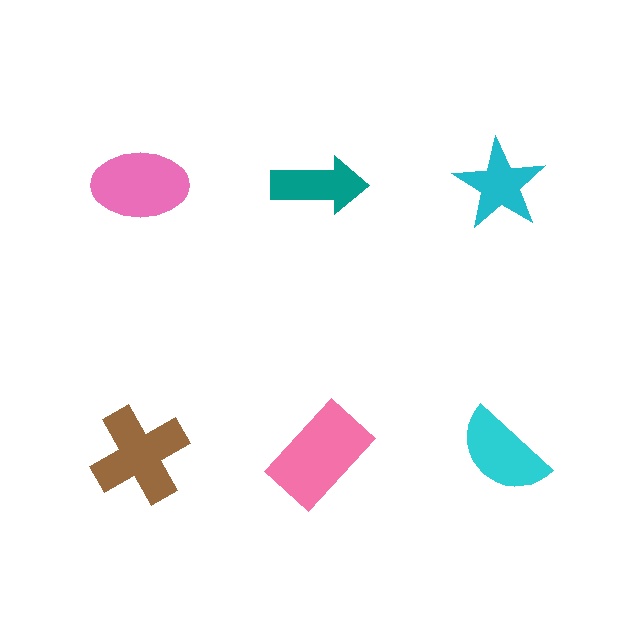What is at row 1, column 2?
A teal arrow.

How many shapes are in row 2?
3 shapes.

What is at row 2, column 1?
A brown cross.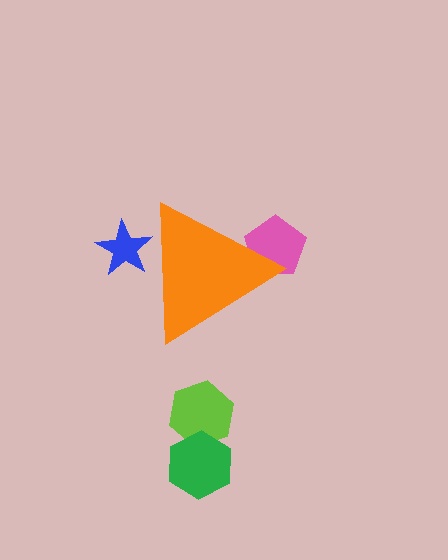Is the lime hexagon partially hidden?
No, the lime hexagon is fully visible.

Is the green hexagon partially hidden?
No, the green hexagon is fully visible.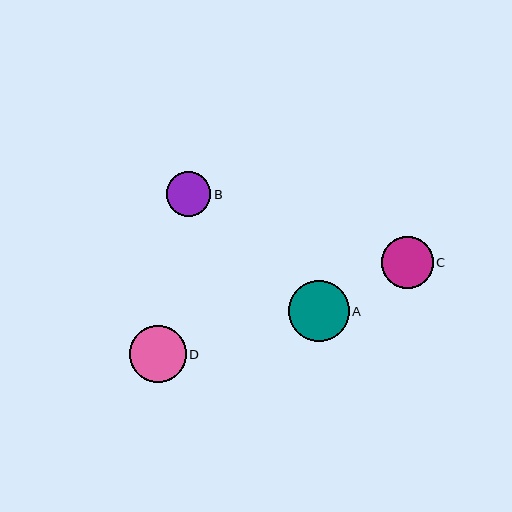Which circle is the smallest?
Circle B is the smallest with a size of approximately 44 pixels.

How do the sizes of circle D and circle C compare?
Circle D and circle C are approximately the same size.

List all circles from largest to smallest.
From largest to smallest: A, D, C, B.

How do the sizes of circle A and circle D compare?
Circle A and circle D are approximately the same size.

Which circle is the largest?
Circle A is the largest with a size of approximately 61 pixels.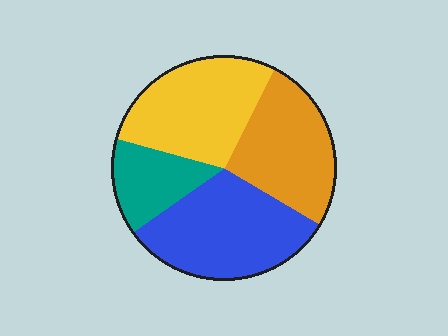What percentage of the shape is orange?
Orange takes up between a sixth and a third of the shape.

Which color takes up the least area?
Teal, at roughly 15%.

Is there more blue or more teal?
Blue.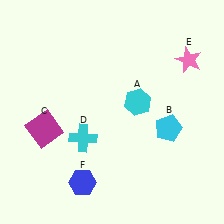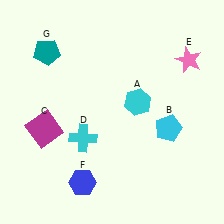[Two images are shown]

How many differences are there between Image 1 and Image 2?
There is 1 difference between the two images.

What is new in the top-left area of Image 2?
A teal pentagon (G) was added in the top-left area of Image 2.